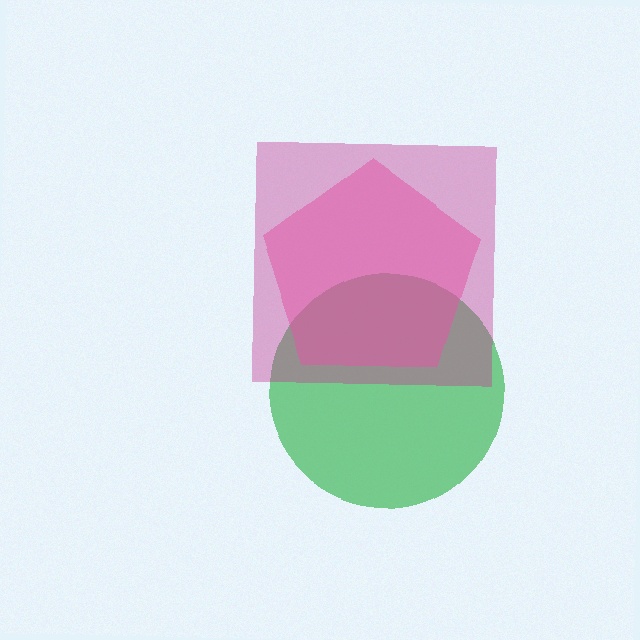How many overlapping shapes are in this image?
There are 3 overlapping shapes in the image.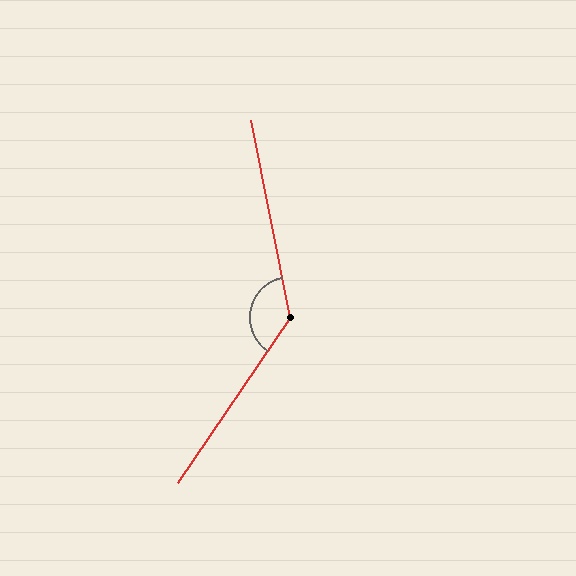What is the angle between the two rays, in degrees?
Approximately 134 degrees.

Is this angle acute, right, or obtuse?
It is obtuse.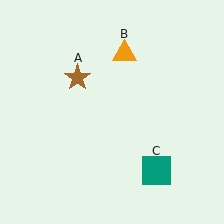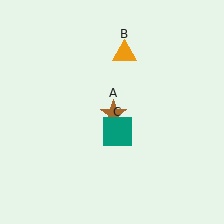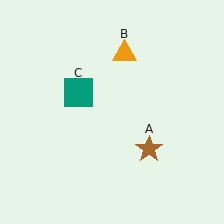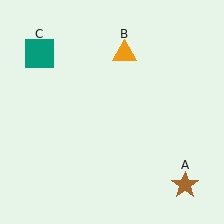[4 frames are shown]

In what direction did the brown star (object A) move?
The brown star (object A) moved down and to the right.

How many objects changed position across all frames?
2 objects changed position: brown star (object A), teal square (object C).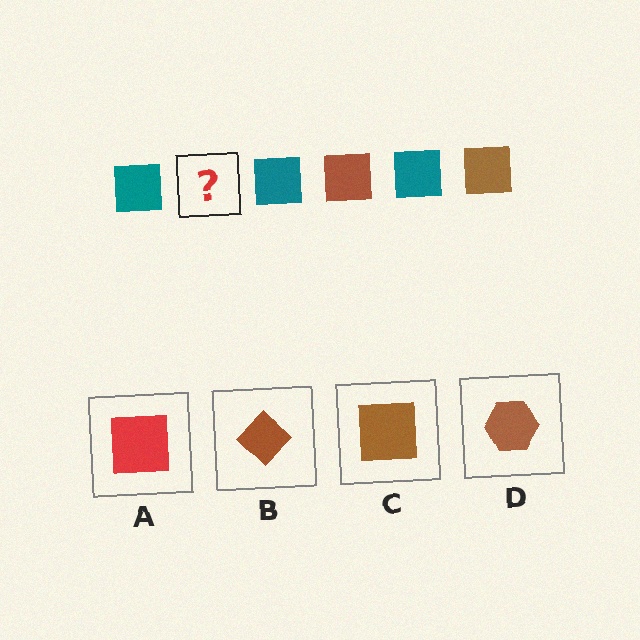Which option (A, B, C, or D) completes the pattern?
C.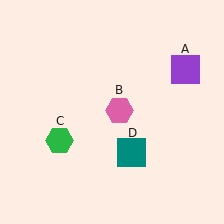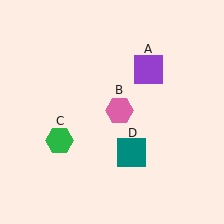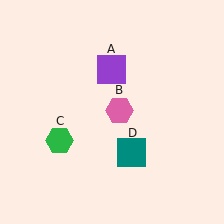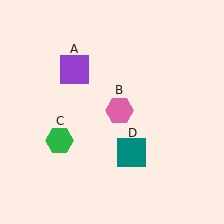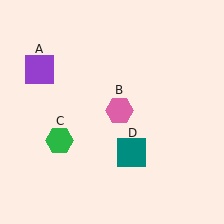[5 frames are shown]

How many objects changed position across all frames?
1 object changed position: purple square (object A).